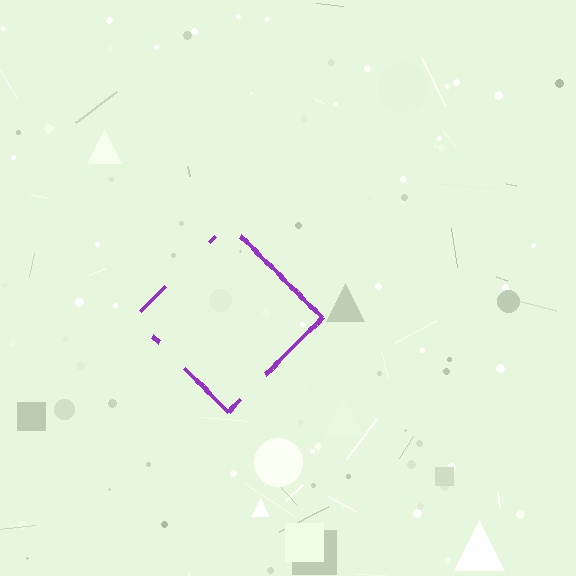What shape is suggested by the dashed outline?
The dashed outline suggests a diamond.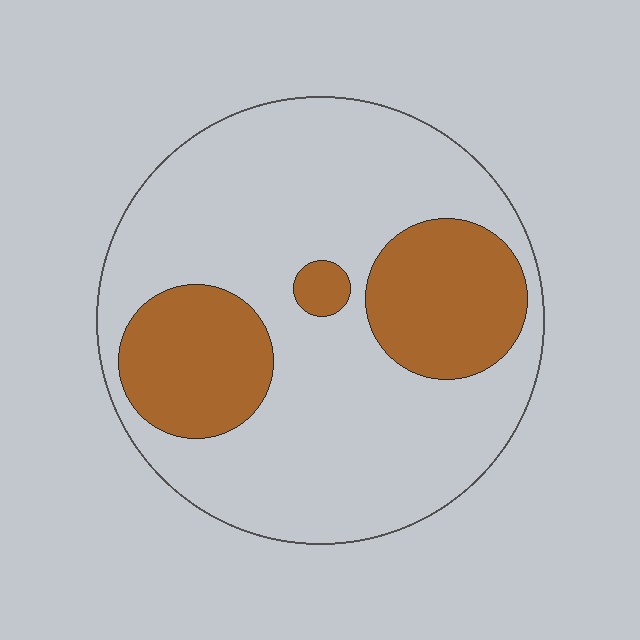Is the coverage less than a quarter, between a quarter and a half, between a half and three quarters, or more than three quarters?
Between a quarter and a half.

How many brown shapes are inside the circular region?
3.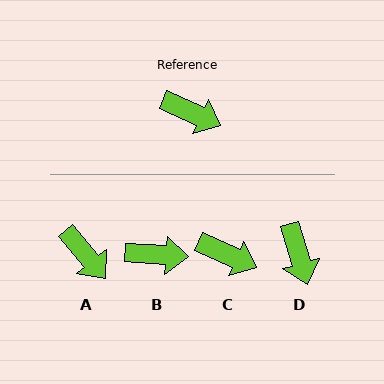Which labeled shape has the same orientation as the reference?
C.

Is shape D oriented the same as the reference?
No, it is off by about 50 degrees.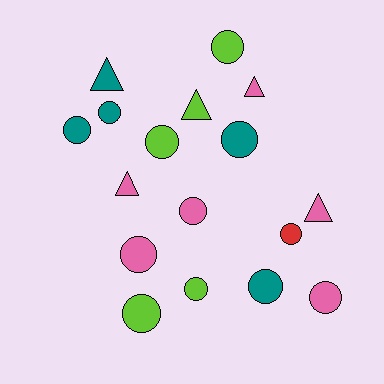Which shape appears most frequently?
Circle, with 12 objects.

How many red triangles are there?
There are no red triangles.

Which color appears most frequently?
Pink, with 6 objects.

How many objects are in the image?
There are 17 objects.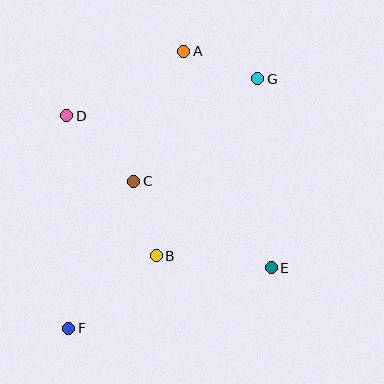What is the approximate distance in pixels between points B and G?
The distance between B and G is approximately 204 pixels.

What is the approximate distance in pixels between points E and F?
The distance between E and F is approximately 211 pixels.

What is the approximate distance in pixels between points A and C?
The distance between A and C is approximately 140 pixels.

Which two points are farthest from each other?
Points F and G are farthest from each other.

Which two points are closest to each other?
Points B and C are closest to each other.